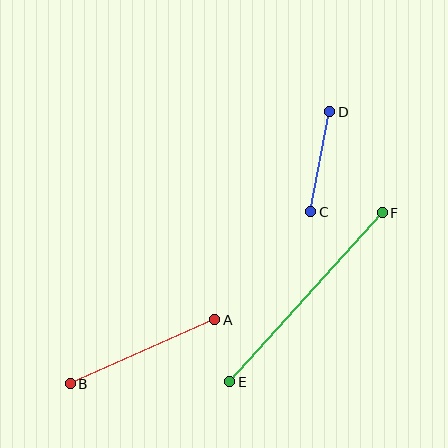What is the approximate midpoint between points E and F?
The midpoint is at approximately (306, 297) pixels.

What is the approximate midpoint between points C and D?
The midpoint is at approximately (320, 162) pixels.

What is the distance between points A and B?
The distance is approximately 158 pixels.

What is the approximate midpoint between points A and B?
The midpoint is at approximately (142, 352) pixels.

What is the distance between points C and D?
The distance is approximately 102 pixels.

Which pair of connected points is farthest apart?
Points E and F are farthest apart.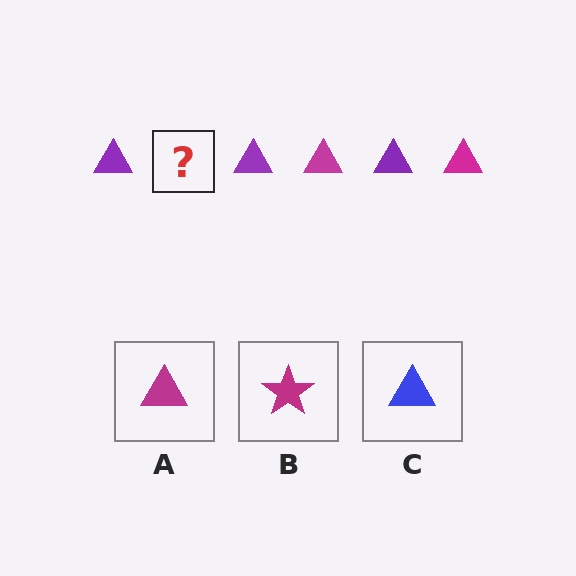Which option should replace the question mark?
Option A.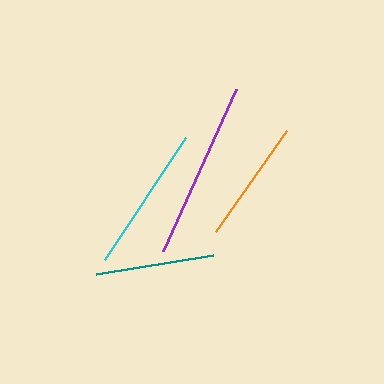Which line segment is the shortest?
The teal line is the shortest at approximately 118 pixels.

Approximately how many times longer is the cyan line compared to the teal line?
The cyan line is approximately 1.2 times the length of the teal line.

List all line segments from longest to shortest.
From longest to shortest: purple, cyan, orange, teal.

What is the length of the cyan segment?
The cyan segment is approximately 146 pixels long.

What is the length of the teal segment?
The teal segment is approximately 118 pixels long.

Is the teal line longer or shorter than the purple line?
The purple line is longer than the teal line.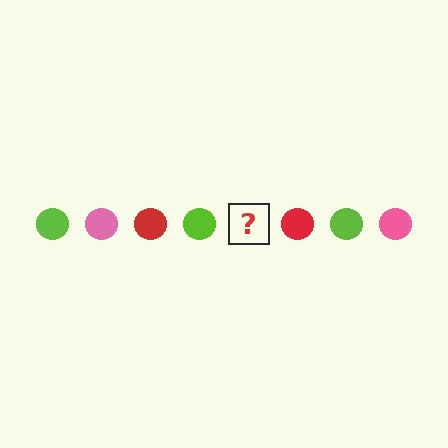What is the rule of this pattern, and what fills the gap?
The rule is that the pattern cycles through lime, pink, red circles. The gap should be filled with a pink circle.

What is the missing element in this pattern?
The missing element is a pink circle.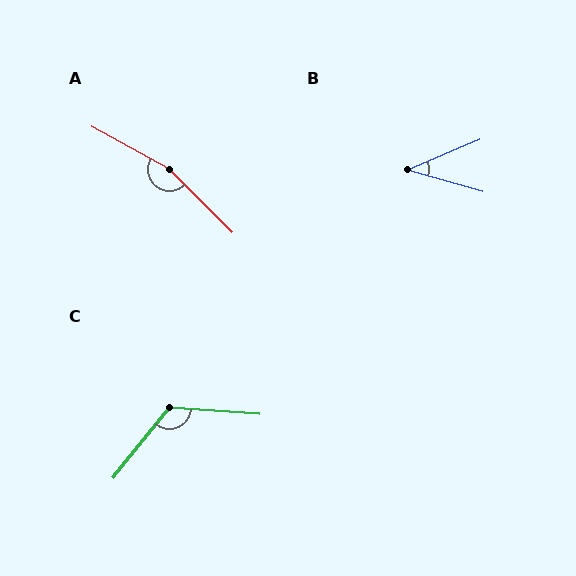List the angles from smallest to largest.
B (38°), C (125°), A (164°).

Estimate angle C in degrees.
Approximately 125 degrees.